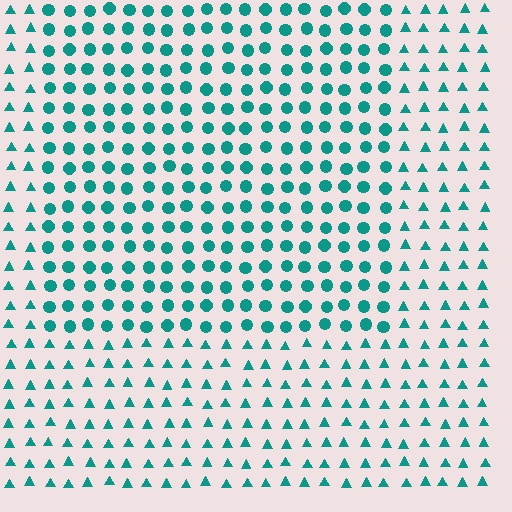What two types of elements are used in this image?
The image uses circles inside the rectangle region and triangles outside it.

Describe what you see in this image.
The image is filled with small teal elements arranged in a uniform grid. A rectangle-shaped region contains circles, while the surrounding area contains triangles. The boundary is defined purely by the change in element shape.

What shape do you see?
I see a rectangle.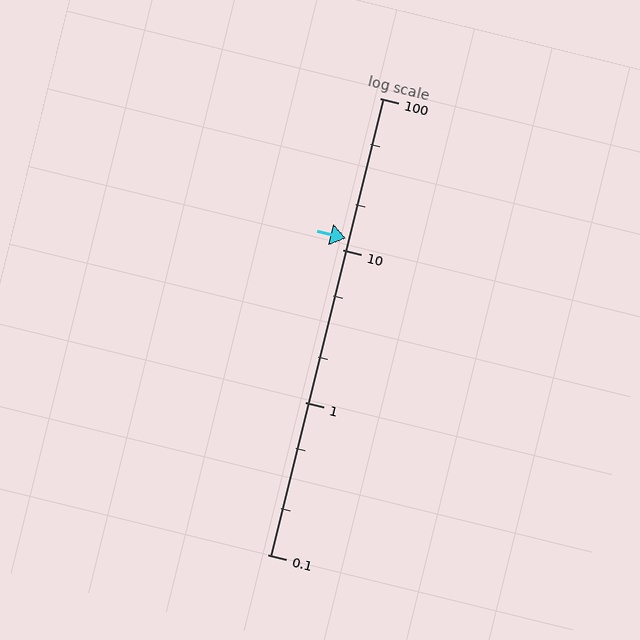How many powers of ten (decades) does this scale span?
The scale spans 3 decades, from 0.1 to 100.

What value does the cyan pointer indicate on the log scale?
The pointer indicates approximately 12.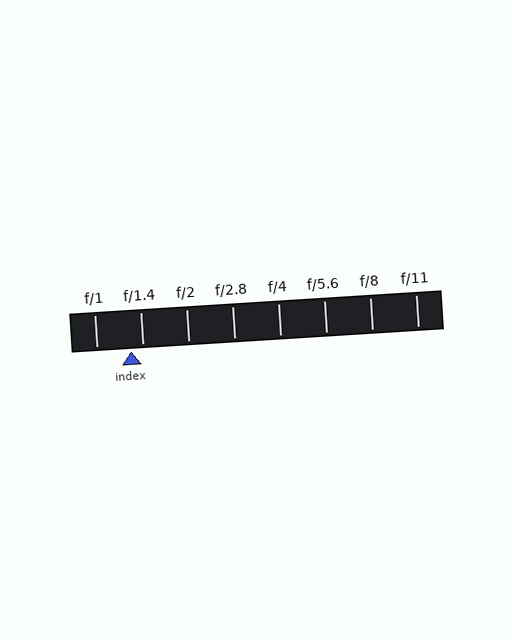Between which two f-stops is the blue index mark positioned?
The index mark is between f/1 and f/1.4.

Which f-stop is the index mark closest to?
The index mark is closest to f/1.4.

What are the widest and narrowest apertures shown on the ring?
The widest aperture shown is f/1 and the narrowest is f/11.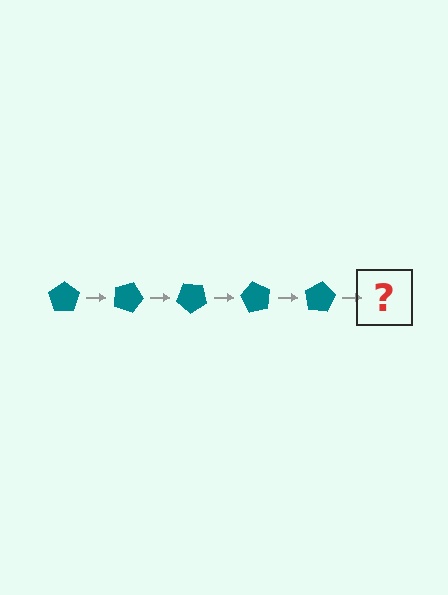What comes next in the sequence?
The next element should be a teal pentagon rotated 100 degrees.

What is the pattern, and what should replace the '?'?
The pattern is that the pentagon rotates 20 degrees each step. The '?' should be a teal pentagon rotated 100 degrees.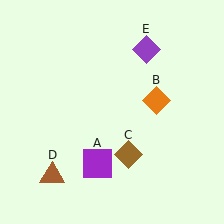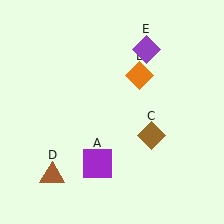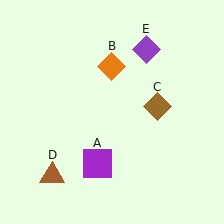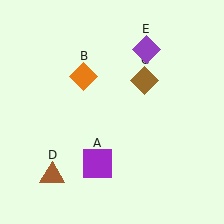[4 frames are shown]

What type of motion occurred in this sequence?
The orange diamond (object B), brown diamond (object C) rotated counterclockwise around the center of the scene.